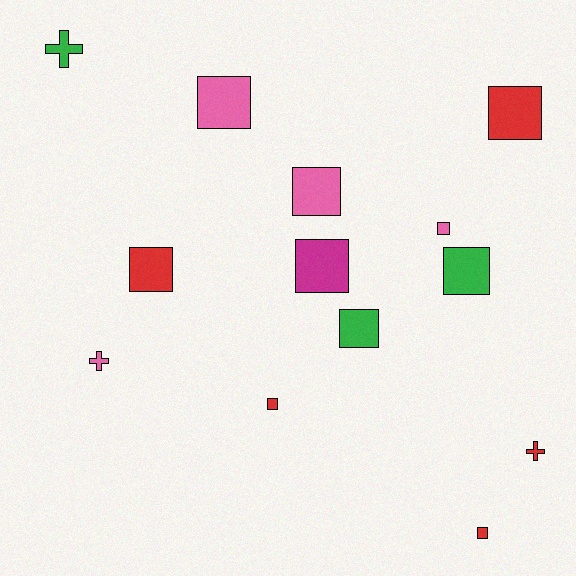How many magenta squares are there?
There is 1 magenta square.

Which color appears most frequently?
Red, with 5 objects.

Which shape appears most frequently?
Square, with 10 objects.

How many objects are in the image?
There are 13 objects.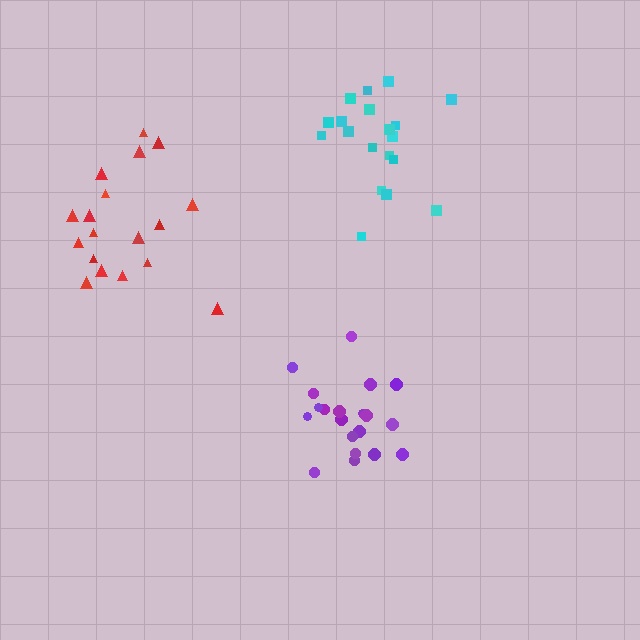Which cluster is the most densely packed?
Purple.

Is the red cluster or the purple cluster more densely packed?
Purple.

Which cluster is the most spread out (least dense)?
Red.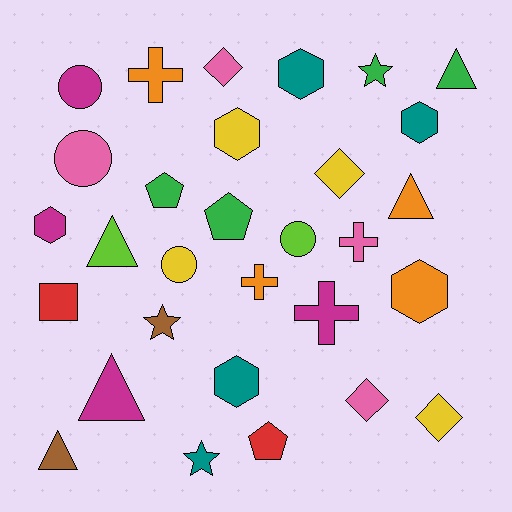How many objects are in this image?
There are 30 objects.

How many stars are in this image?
There are 3 stars.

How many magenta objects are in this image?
There are 4 magenta objects.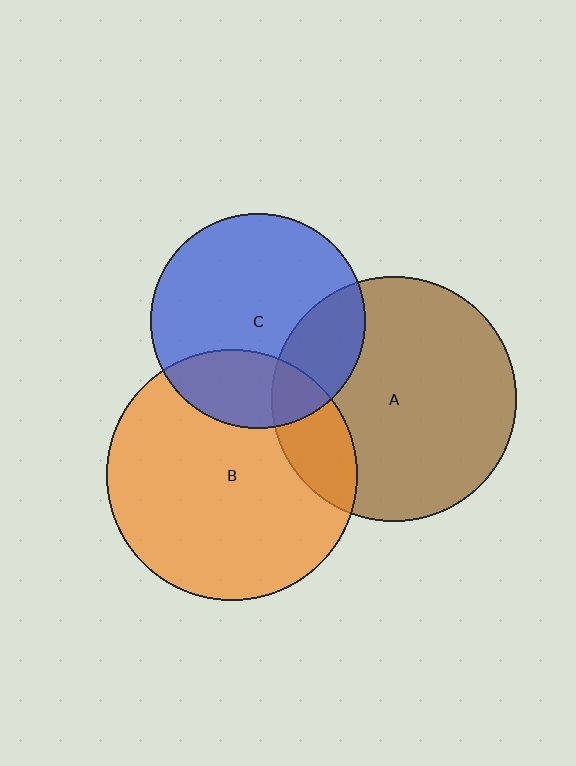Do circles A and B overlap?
Yes.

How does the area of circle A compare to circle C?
Approximately 1.3 times.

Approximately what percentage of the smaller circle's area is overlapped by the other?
Approximately 15%.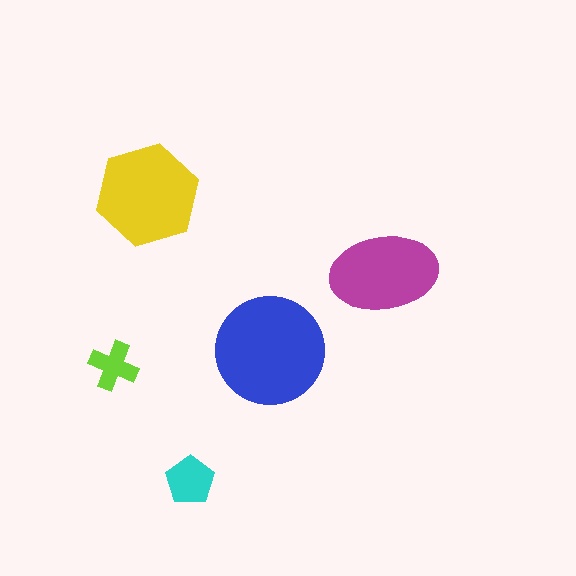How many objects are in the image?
There are 5 objects in the image.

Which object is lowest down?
The cyan pentagon is bottommost.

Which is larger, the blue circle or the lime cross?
The blue circle.